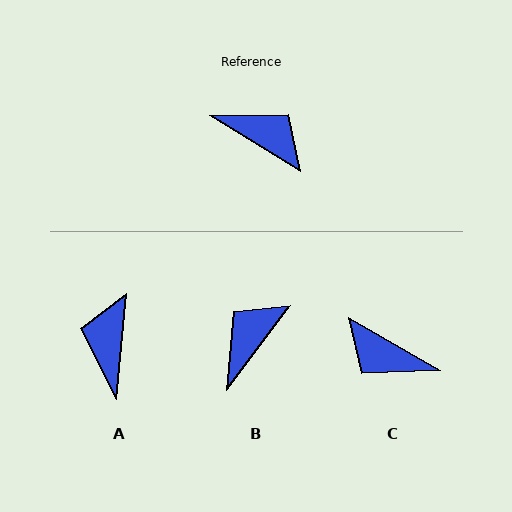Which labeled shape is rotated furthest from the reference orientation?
C, about 179 degrees away.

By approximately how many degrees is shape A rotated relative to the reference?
Approximately 116 degrees counter-clockwise.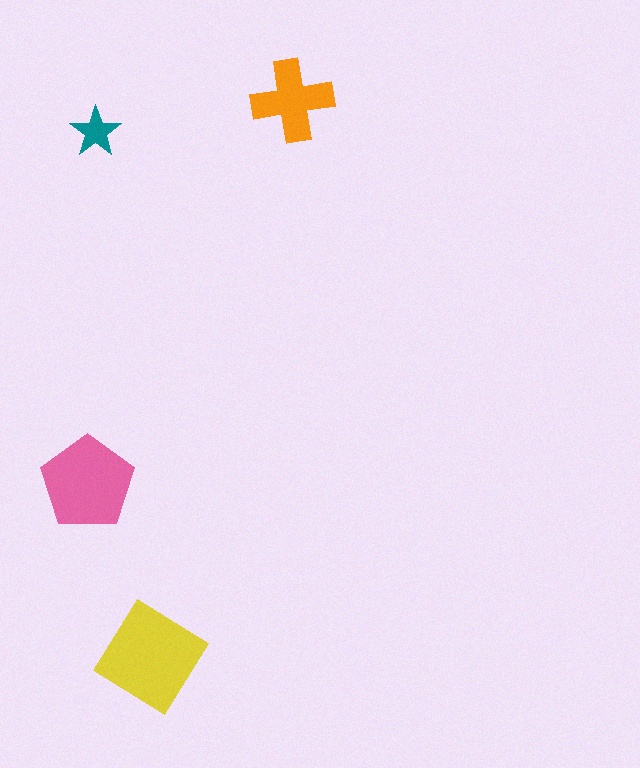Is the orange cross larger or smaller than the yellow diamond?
Smaller.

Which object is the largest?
The yellow diamond.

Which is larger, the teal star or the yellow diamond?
The yellow diamond.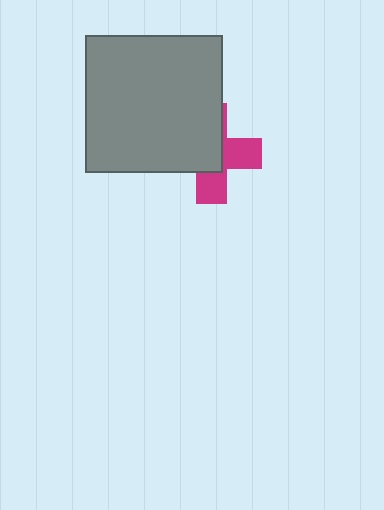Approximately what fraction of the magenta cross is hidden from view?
Roughly 57% of the magenta cross is hidden behind the gray square.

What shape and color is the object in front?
The object in front is a gray square.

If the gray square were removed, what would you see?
You would see the complete magenta cross.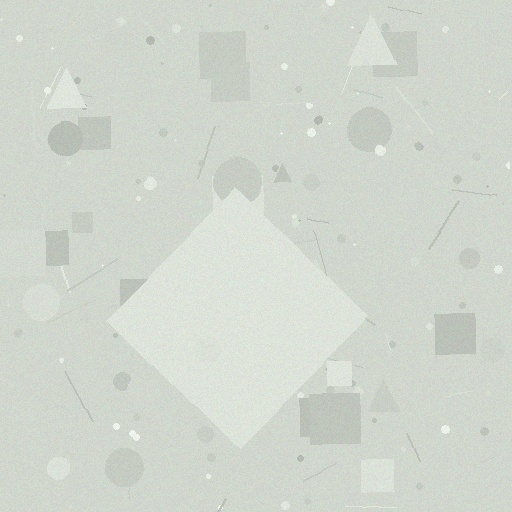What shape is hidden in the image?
A diamond is hidden in the image.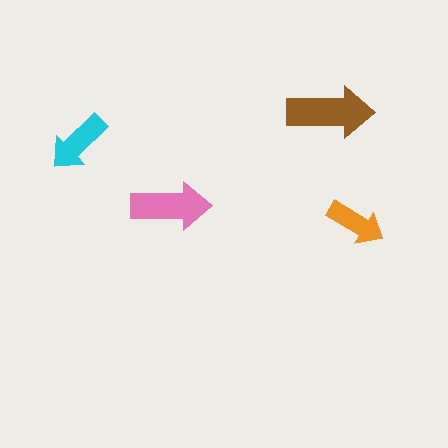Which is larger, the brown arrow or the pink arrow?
The brown one.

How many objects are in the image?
There are 4 objects in the image.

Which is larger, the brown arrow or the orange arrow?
The brown one.